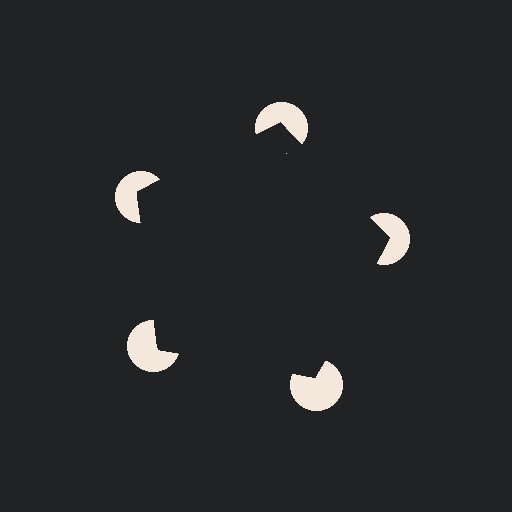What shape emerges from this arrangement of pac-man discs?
An illusory pentagon — its edges are inferred from the aligned wedge cuts in the pac-man discs, not physically drawn.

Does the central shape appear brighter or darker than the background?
It typically appears slightly darker than the background, even though no actual brightness change is drawn.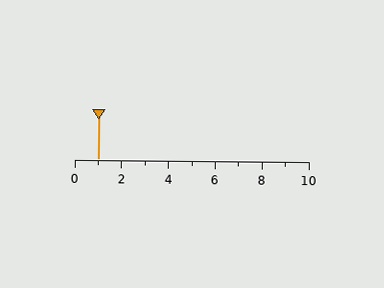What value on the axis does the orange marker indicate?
The marker indicates approximately 1.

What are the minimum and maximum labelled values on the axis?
The axis runs from 0 to 10.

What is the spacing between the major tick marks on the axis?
The major ticks are spaced 2 apart.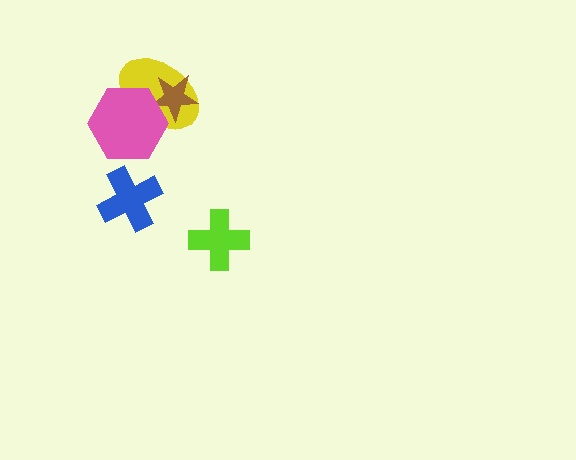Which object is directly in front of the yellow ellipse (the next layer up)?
The brown star is directly in front of the yellow ellipse.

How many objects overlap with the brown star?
2 objects overlap with the brown star.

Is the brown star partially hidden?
Yes, it is partially covered by another shape.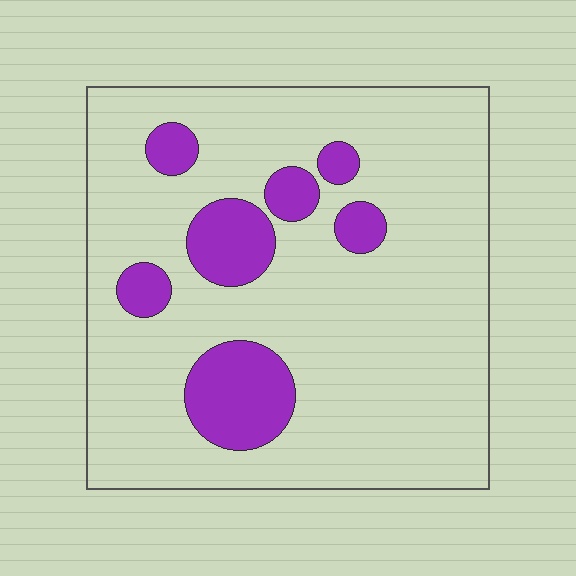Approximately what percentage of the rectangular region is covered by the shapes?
Approximately 15%.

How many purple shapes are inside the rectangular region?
7.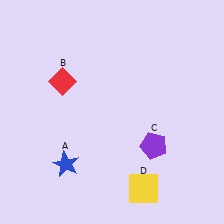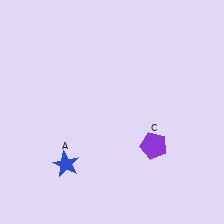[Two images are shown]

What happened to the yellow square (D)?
The yellow square (D) was removed in Image 2. It was in the bottom-right area of Image 1.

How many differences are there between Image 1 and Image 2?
There are 2 differences between the two images.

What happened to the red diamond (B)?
The red diamond (B) was removed in Image 2. It was in the top-left area of Image 1.